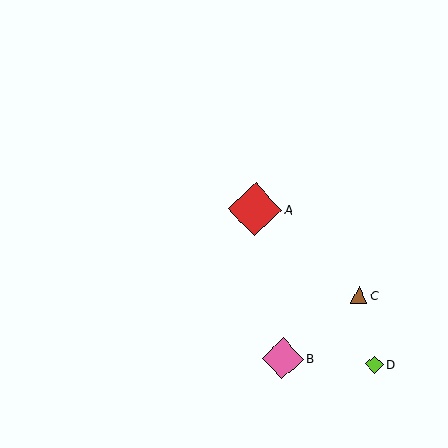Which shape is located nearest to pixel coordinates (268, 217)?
The red diamond (labeled A) at (255, 210) is nearest to that location.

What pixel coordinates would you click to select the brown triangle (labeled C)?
Click at (359, 295) to select the brown triangle C.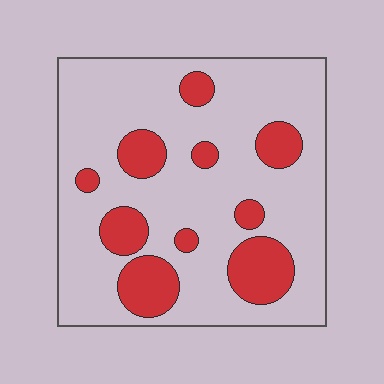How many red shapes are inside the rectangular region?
10.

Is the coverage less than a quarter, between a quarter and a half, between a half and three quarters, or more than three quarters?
Less than a quarter.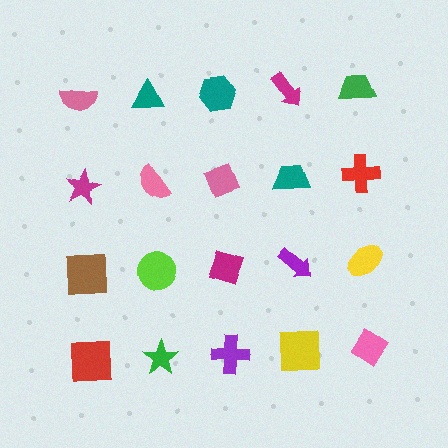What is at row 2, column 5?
A red cross.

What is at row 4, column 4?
A yellow square.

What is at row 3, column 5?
A yellow ellipse.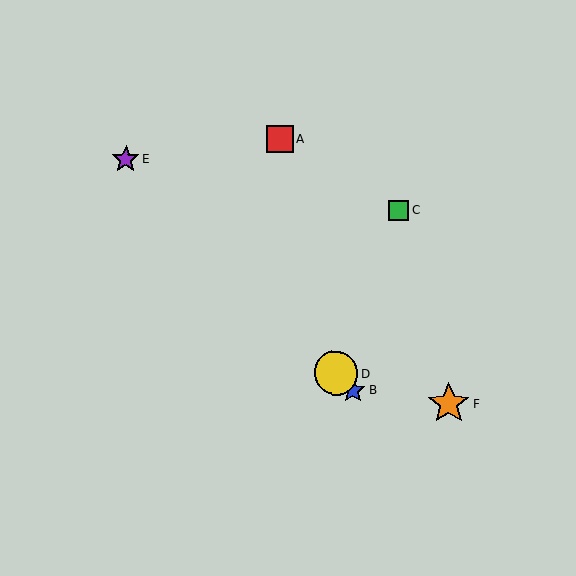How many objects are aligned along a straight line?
3 objects (B, D, E) are aligned along a straight line.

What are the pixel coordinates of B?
Object B is at (353, 390).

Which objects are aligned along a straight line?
Objects B, D, E are aligned along a straight line.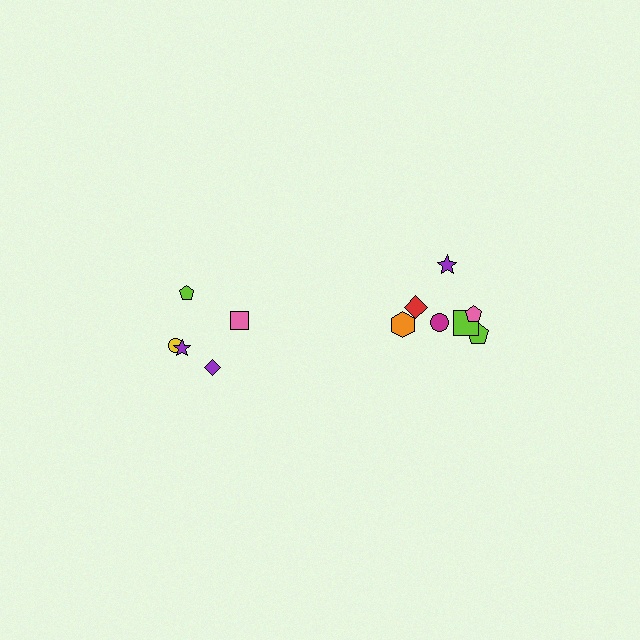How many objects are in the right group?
There are 7 objects.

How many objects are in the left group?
There are 5 objects.